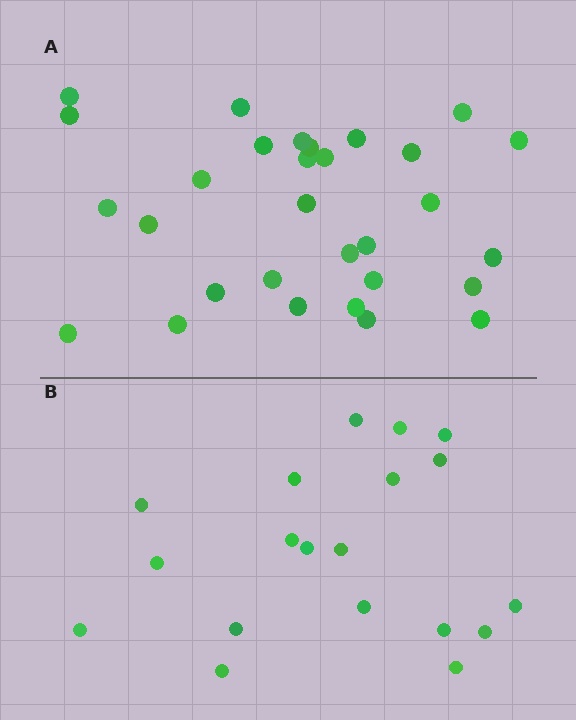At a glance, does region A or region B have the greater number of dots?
Region A (the top region) has more dots.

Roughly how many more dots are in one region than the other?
Region A has roughly 12 or so more dots than region B.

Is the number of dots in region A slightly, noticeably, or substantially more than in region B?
Region A has substantially more. The ratio is roughly 1.6 to 1.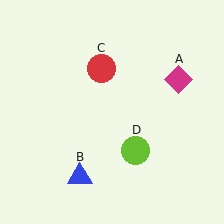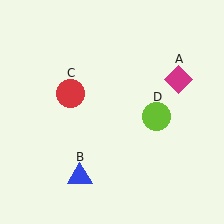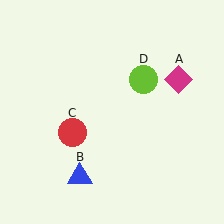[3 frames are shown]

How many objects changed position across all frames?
2 objects changed position: red circle (object C), lime circle (object D).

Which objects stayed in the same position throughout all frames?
Magenta diamond (object A) and blue triangle (object B) remained stationary.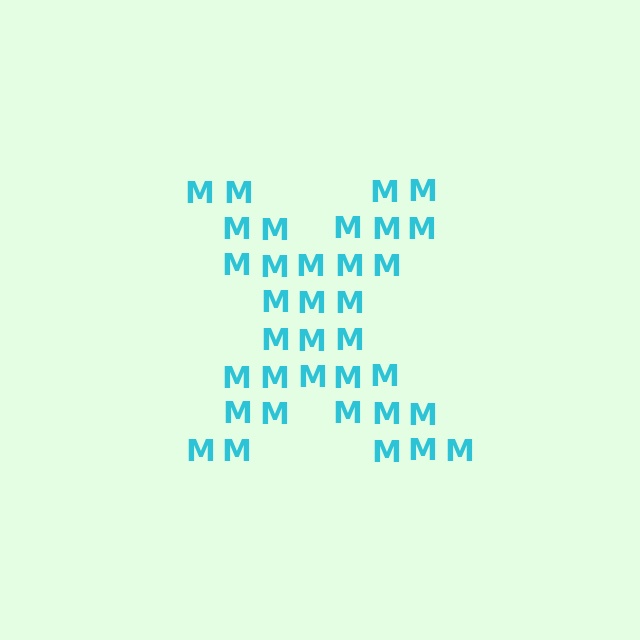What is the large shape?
The large shape is the letter X.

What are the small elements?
The small elements are letter M's.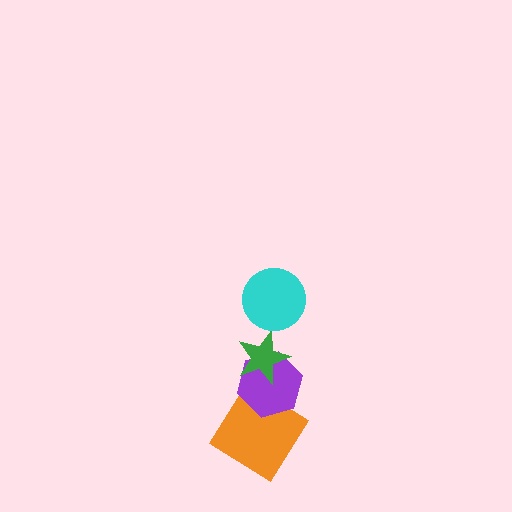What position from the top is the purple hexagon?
The purple hexagon is 3rd from the top.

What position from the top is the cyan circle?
The cyan circle is 1st from the top.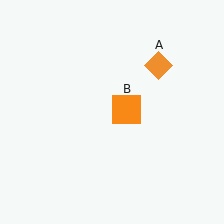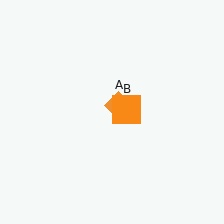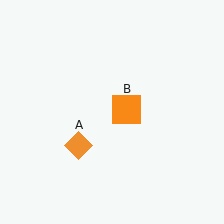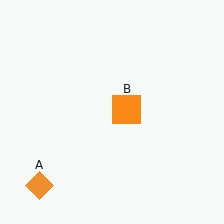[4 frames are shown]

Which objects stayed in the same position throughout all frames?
Orange square (object B) remained stationary.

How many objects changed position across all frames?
1 object changed position: orange diamond (object A).